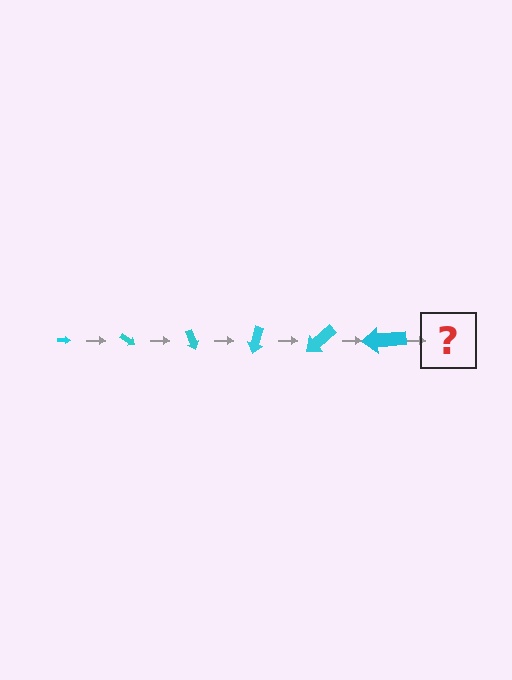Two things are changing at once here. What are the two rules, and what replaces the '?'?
The two rules are that the arrow grows larger each step and it rotates 35 degrees each step. The '?' should be an arrow, larger than the previous one and rotated 210 degrees from the start.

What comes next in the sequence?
The next element should be an arrow, larger than the previous one and rotated 210 degrees from the start.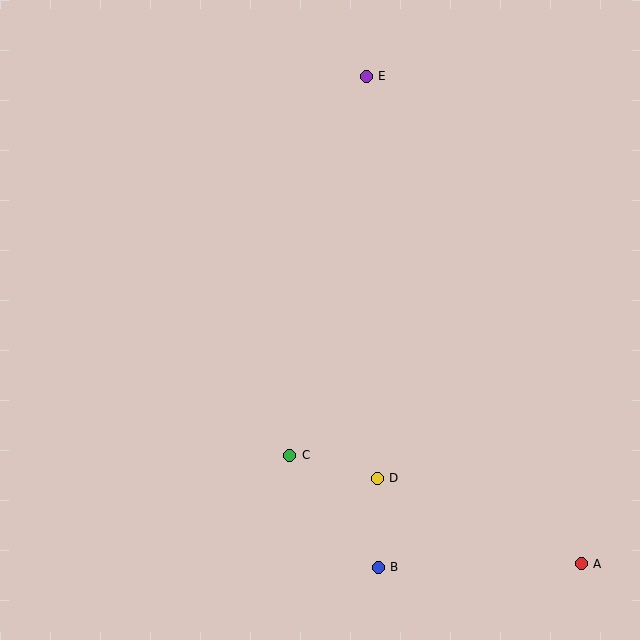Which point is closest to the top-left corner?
Point E is closest to the top-left corner.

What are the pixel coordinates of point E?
Point E is at (366, 76).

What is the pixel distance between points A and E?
The distance between A and E is 533 pixels.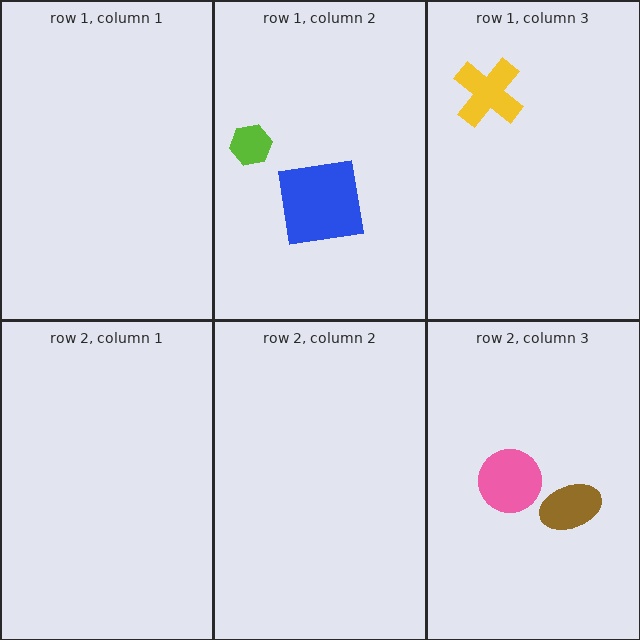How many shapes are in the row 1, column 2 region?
2.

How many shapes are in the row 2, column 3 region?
2.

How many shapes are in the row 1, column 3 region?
1.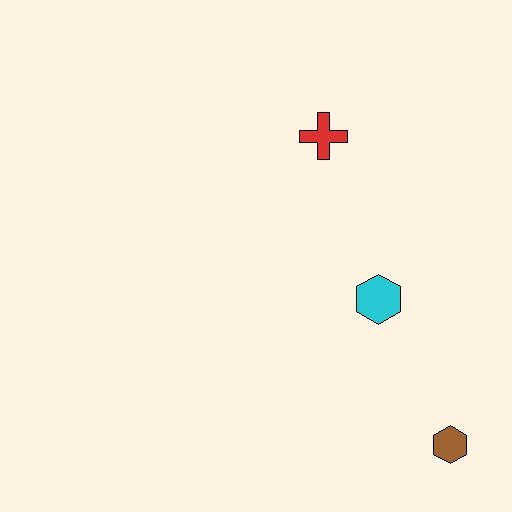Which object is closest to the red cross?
The cyan hexagon is closest to the red cross.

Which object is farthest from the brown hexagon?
The red cross is farthest from the brown hexagon.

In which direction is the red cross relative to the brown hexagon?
The red cross is above the brown hexagon.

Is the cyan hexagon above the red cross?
No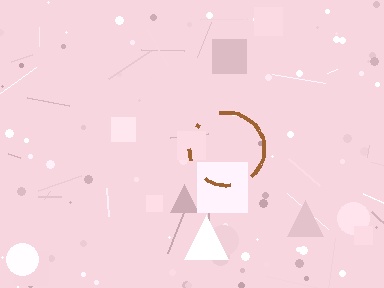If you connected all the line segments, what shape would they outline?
They would outline a circle.